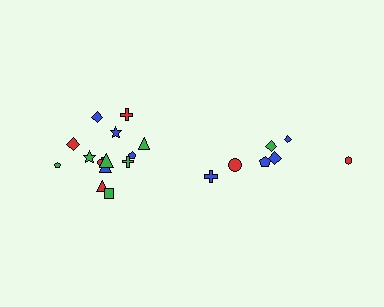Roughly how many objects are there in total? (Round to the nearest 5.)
Roughly 20 objects in total.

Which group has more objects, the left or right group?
The left group.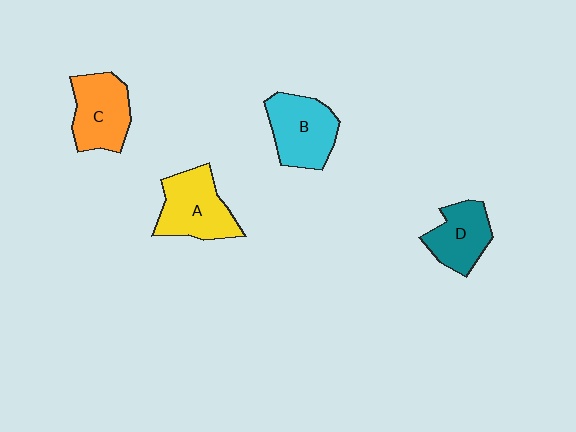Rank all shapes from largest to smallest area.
From largest to smallest: A (yellow), B (cyan), C (orange), D (teal).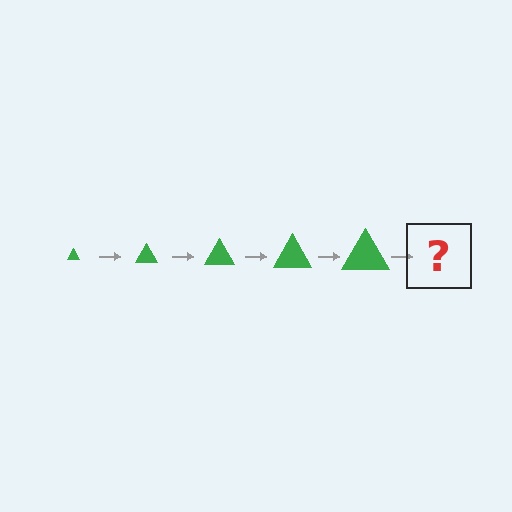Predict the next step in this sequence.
The next step is a green triangle, larger than the previous one.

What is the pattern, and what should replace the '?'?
The pattern is that the triangle gets progressively larger each step. The '?' should be a green triangle, larger than the previous one.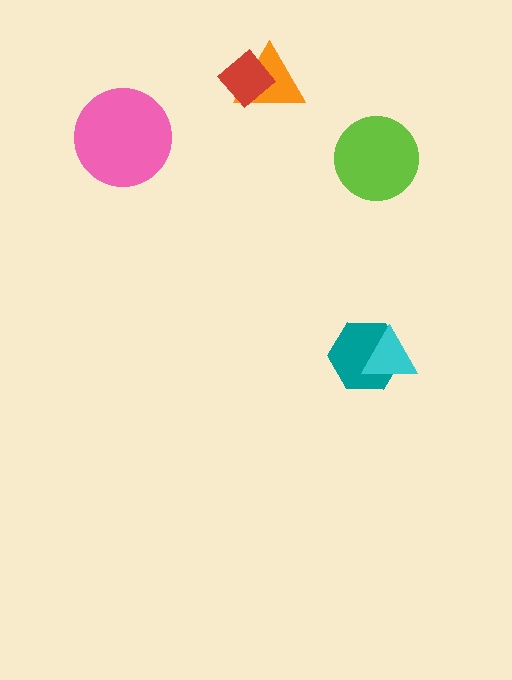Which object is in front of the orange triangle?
The red diamond is in front of the orange triangle.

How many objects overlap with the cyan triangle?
1 object overlaps with the cyan triangle.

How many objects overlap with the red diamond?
1 object overlaps with the red diamond.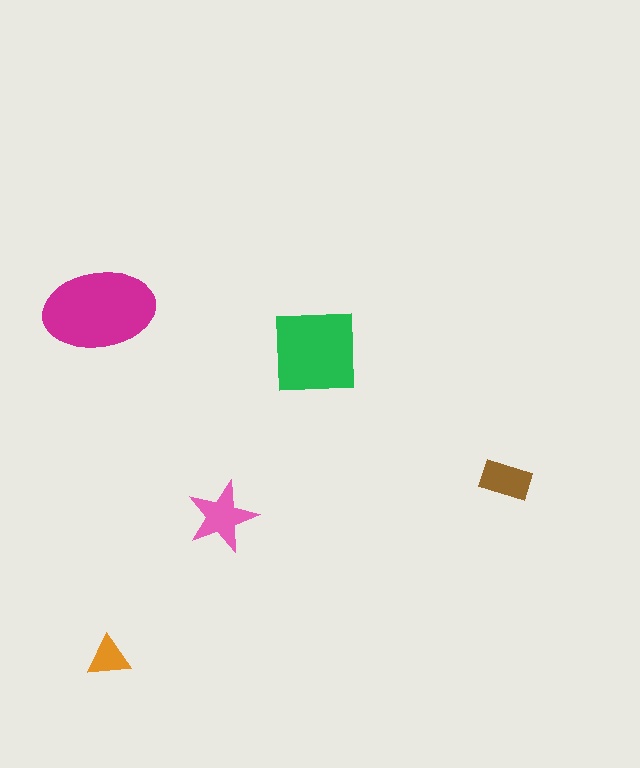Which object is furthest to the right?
The brown rectangle is rightmost.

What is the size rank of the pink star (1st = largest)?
3rd.